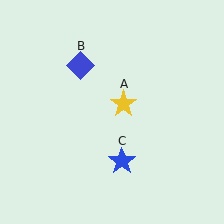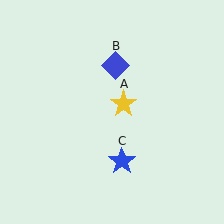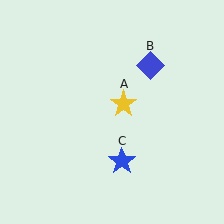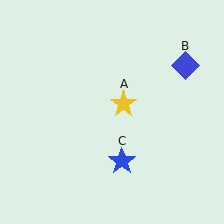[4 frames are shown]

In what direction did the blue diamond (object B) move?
The blue diamond (object B) moved right.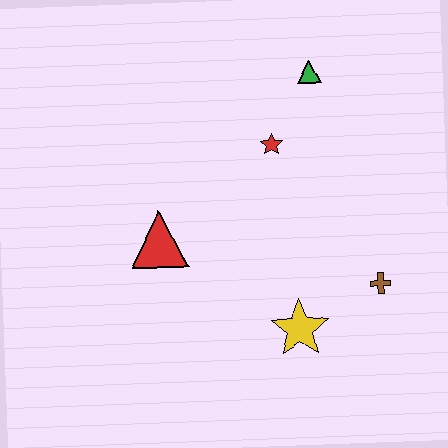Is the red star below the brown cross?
No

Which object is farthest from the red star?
The yellow star is farthest from the red star.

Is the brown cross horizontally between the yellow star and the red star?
No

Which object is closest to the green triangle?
The red star is closest to the green triangle.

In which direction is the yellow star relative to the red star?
The yellow star is below the red star.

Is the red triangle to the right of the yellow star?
No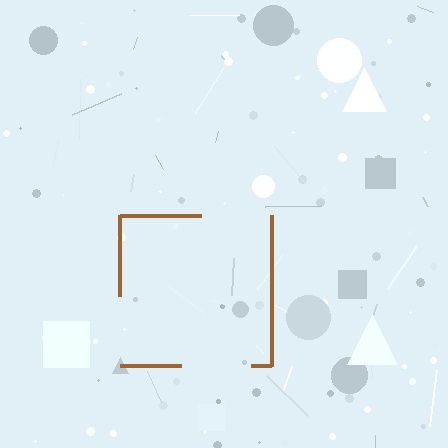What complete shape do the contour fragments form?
The contour fragments form a square.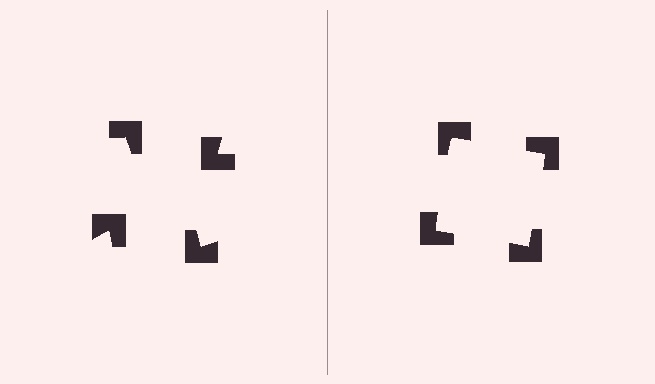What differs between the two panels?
The notched squares are positioned identically on both sides; only the wedge orientations differ. On the right they align to a square; on the left they are misaligned.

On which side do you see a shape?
An illusory square appears on the right side. On the left side the wedge cuts are rotated, so no coherent shape forms.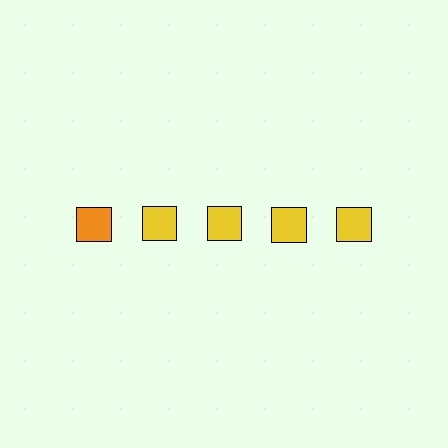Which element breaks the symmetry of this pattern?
The orange square in the top row, leftmost column breaks the symmetry. All other shapes are yellow squares.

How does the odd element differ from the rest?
It has a different color: orange instead of yellow.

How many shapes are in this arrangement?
There are 5 shapes arranged in a grid pattern.